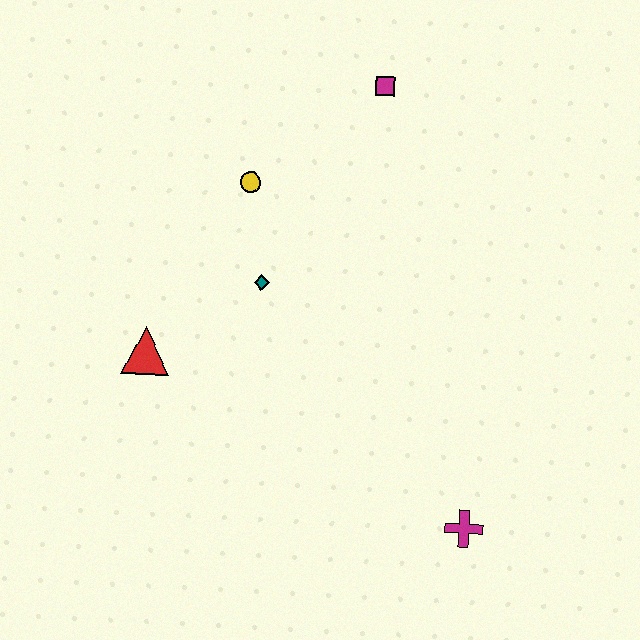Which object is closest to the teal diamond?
The yellow circle is closest to the teal diamond.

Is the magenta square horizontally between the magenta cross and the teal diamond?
Yes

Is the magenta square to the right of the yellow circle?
Yes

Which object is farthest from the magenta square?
The magenta cross is farthest from the magenta square.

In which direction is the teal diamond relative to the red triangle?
The teal diamond is to the right of the red triangle.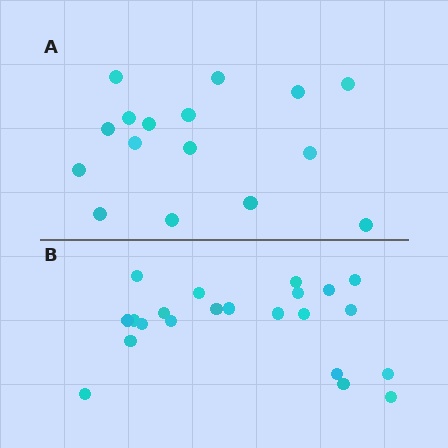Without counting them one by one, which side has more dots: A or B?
Region B (the bottom region) has more dots.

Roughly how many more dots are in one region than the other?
Region B has about 6 more dots than region A.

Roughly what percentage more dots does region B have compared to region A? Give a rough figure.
About 40% more.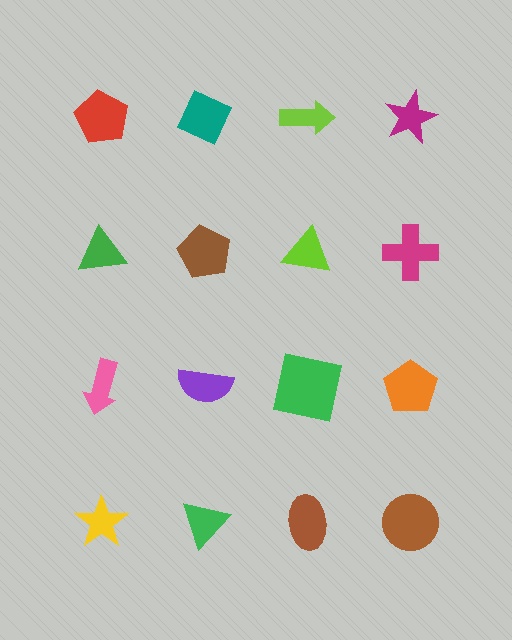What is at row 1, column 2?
A teal diamond.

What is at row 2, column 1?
A green triangle.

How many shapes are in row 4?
4 shapes.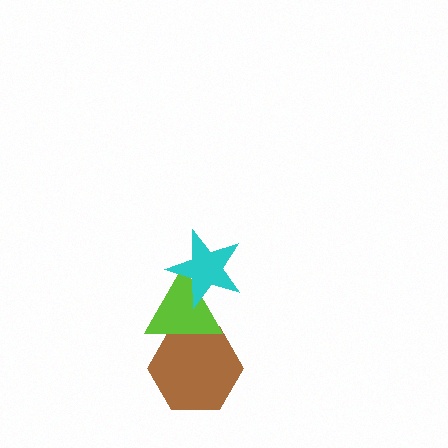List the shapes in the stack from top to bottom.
From top to bottom: the cyan star, the lime triangle, the brown hexagon.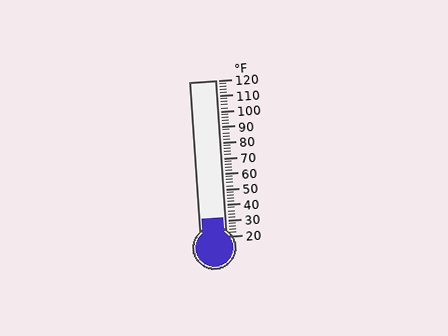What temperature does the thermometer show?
The thermometer shows approximately 32°F.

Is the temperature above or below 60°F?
The temperature is below 60°F.